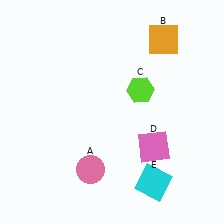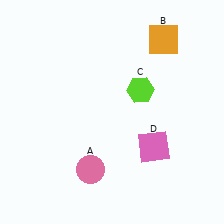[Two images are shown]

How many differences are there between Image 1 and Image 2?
There is 1 difference between the two images.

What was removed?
The cyan square (E) was removed in Image 2.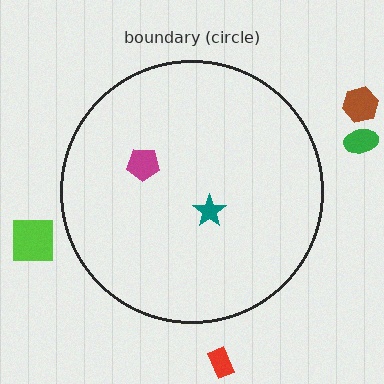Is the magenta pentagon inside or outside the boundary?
Inside.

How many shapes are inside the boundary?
2 inside, 4 outside.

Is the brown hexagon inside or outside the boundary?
Outside.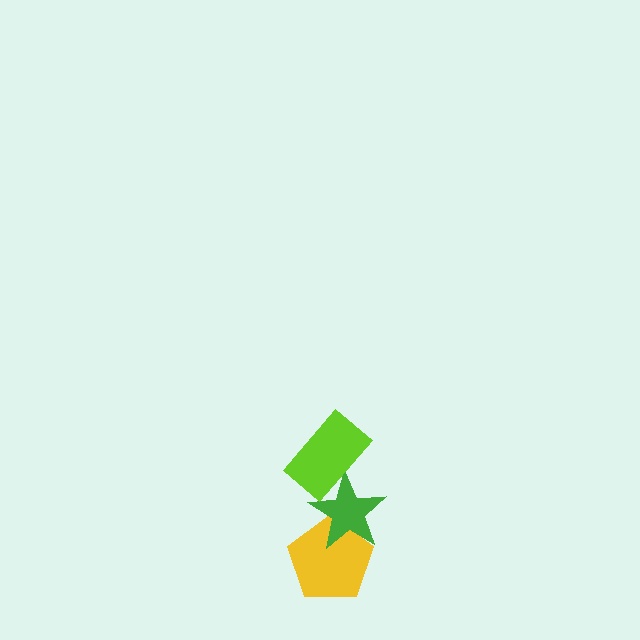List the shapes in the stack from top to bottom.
From top to bottom: the lime rectangle, the green star, the yellow pentagon.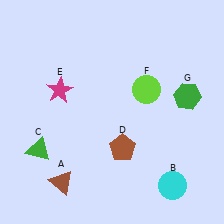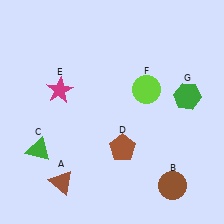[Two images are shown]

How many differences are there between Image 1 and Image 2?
There is 1 difference between the two images.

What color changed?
The circle (B) changed from cyan in Image 1 to brown in Image 2.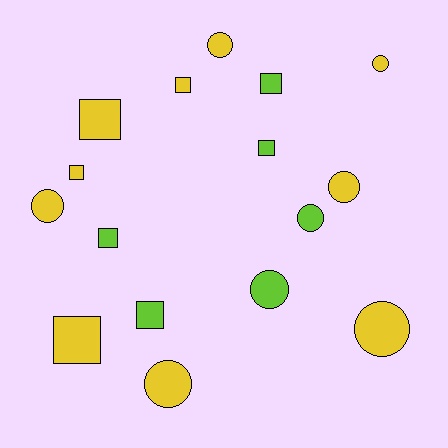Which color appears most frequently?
Yellow, with 10 objects.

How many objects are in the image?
There are 16 objects.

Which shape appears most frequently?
Square, with 8 objects.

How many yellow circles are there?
There are 6 yellow circles.